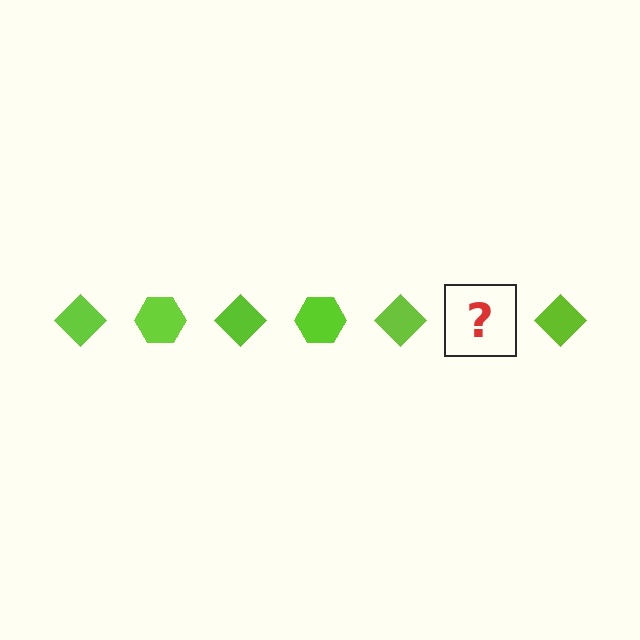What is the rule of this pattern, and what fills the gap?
The rule is that the pattern cycles through diamond, hexagon shapes in lime. The gap should be filled with a lime hexagon.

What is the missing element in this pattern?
The missing element is a lime hexagon.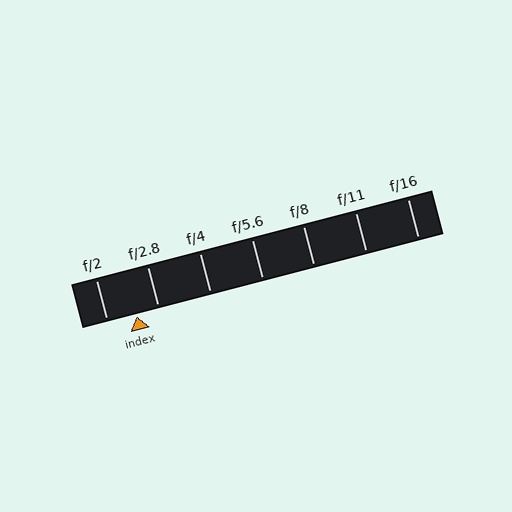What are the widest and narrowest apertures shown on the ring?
The widest aperture shown is f/2 and the narrowest is f/16.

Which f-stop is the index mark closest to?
The index mark is closest to f/2.8.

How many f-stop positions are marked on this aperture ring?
There are 7 f-stop positions marked.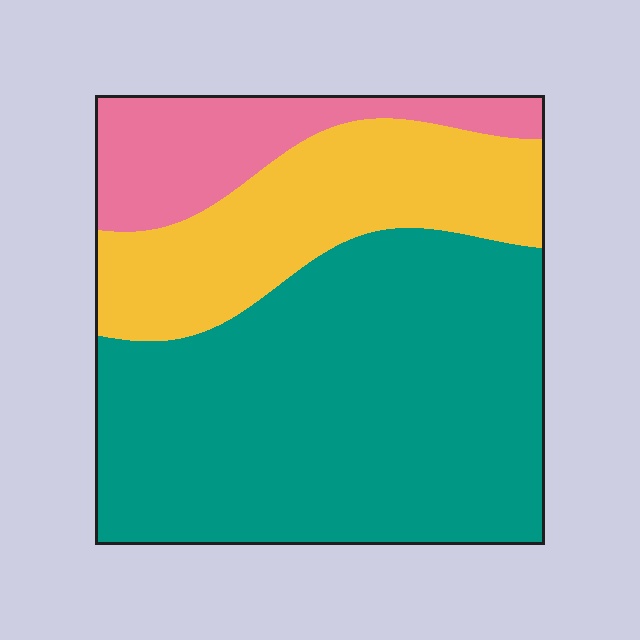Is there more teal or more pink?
Teal.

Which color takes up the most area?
Teal, at roughly 60%.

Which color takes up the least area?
Pink, at roughly 15%.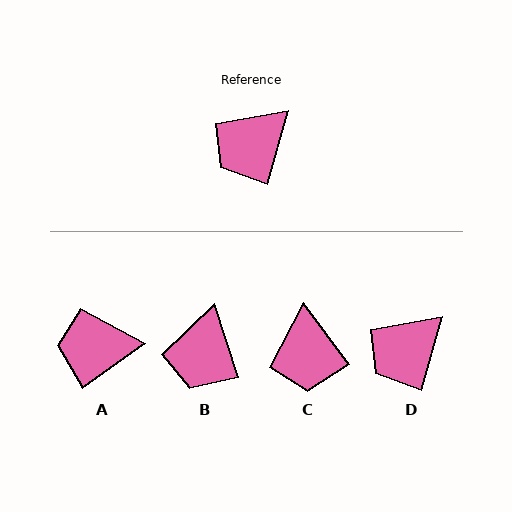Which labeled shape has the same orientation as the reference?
D.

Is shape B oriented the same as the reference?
No, it is off by about 33 degrees.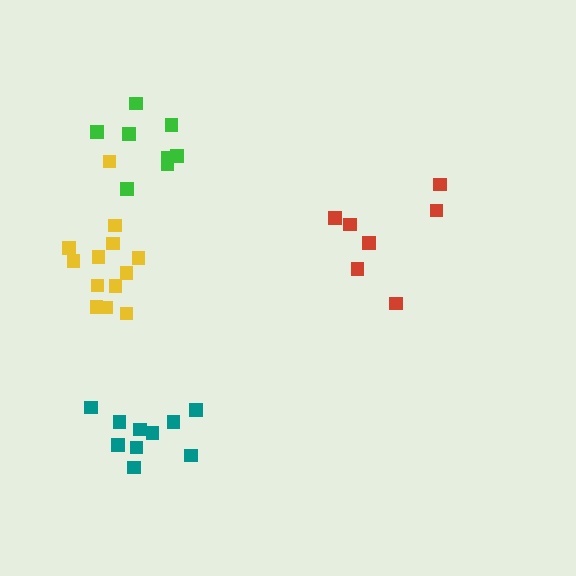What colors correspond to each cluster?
The clusters are colored: green, yellow, red, teal.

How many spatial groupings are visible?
There are 4 spatial groupings.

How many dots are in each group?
Group 1: 8 dots, Group 2: 13 dots, Group 3: 7 dots, Group 4: 10 dots (38 total).